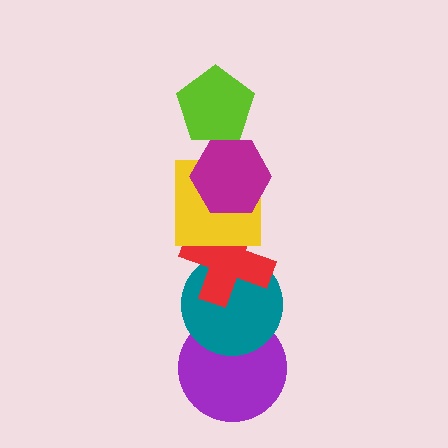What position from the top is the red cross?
The red cross is 4th from the top.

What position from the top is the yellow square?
The yellow square is 3rd from the top.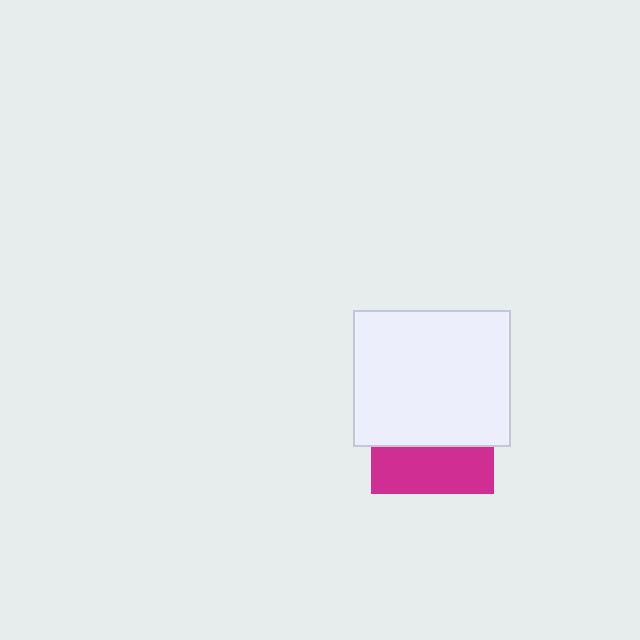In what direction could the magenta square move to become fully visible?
The magenta square could move down. That would shift it out from behind the white rectangle entirely.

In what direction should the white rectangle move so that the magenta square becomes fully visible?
The white rectangle should move up. That is the shortest direction to clear the overlap and leave the magenta square fully visible.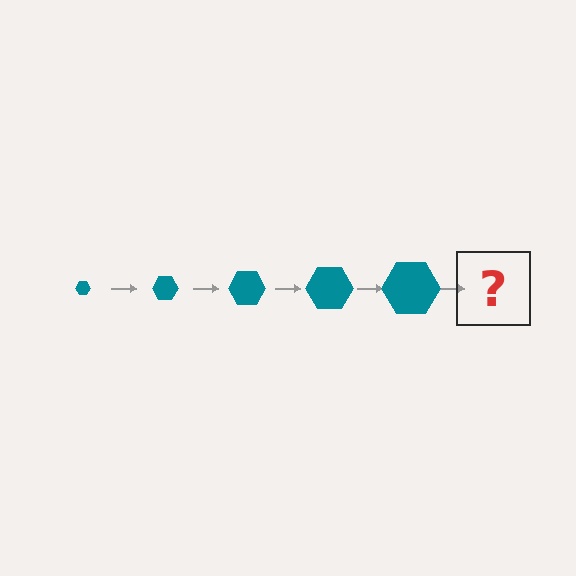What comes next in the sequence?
The next element should be a teal hexagon, larger than the previous one.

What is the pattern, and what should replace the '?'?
The pattern is that the hexagon gets progressively larger each step. The '?' should be a teal hexagon, larger than the previous one.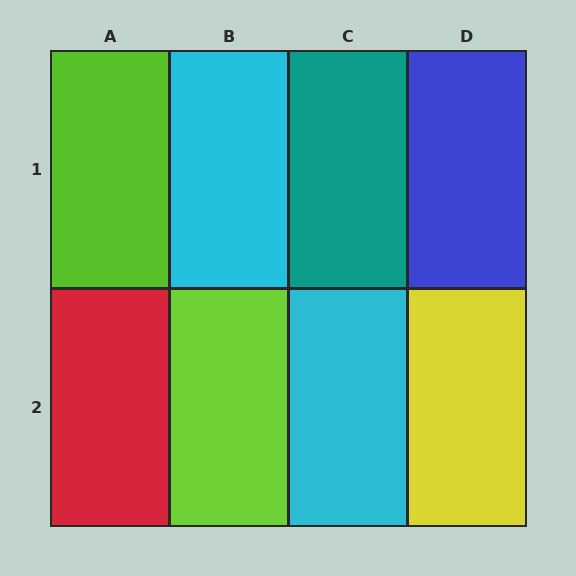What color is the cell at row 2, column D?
Yellow.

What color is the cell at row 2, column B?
Lime.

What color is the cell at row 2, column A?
Red.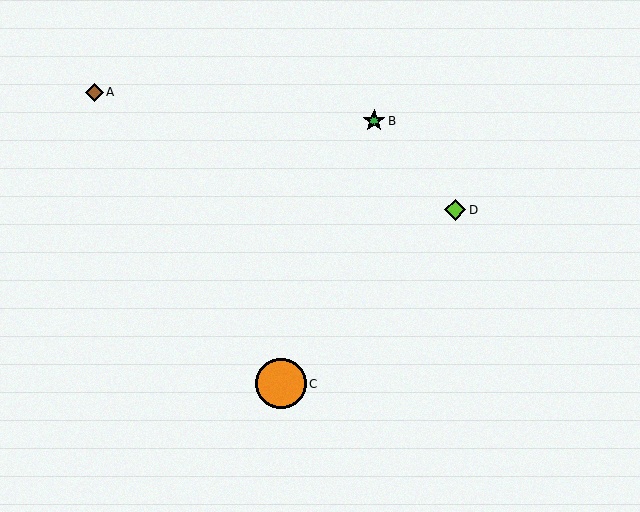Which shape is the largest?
The orange circle (labeled C) is the largest.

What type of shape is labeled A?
Shape A is a brown diamond.